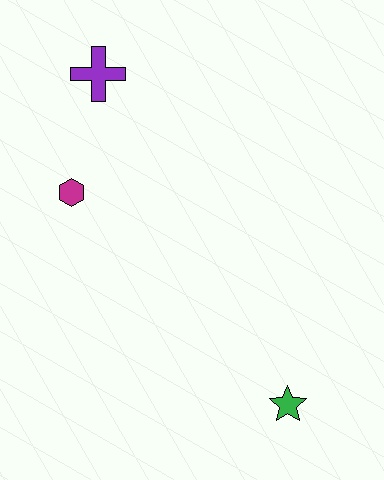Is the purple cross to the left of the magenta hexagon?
No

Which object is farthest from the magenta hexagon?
The green star is farthest from the magenta hexagon.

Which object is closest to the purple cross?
The magenta hexagon is closest to the purple cross.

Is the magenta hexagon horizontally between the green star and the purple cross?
No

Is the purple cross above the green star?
Yes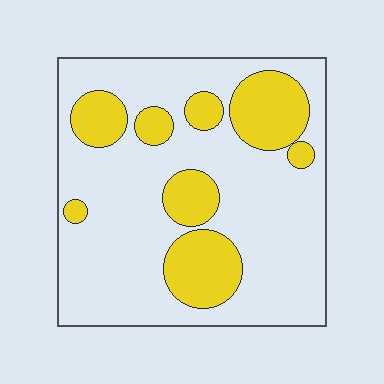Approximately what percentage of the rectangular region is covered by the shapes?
Approximately 25%.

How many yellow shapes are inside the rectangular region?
8.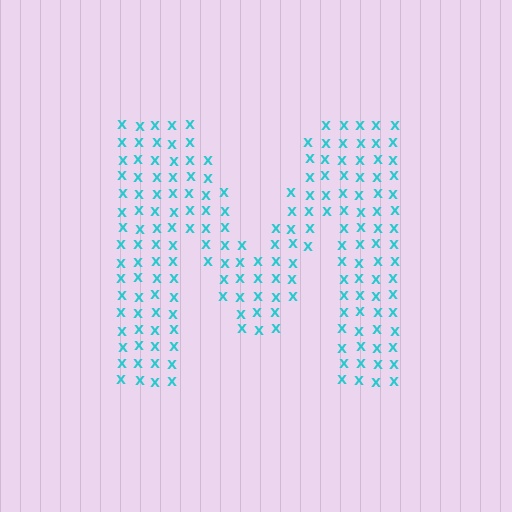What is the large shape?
The large shape is the letter M.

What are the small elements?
The small elements are letter X's.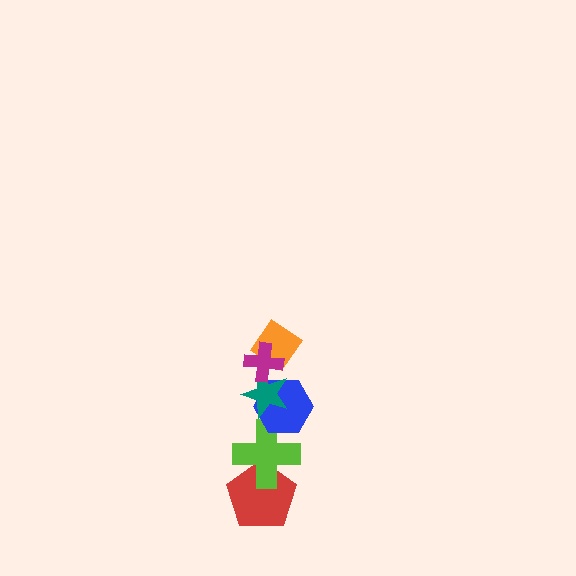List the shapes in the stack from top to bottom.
From top to bottom: the magenta cross, the orange diamond, the teal star, the blue hexagon, the lime cross, the red pentagon.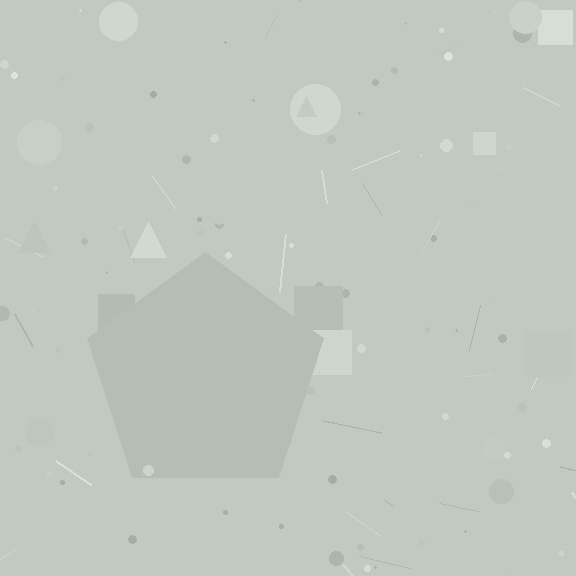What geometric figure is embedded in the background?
A pentagon is embedded in the background.